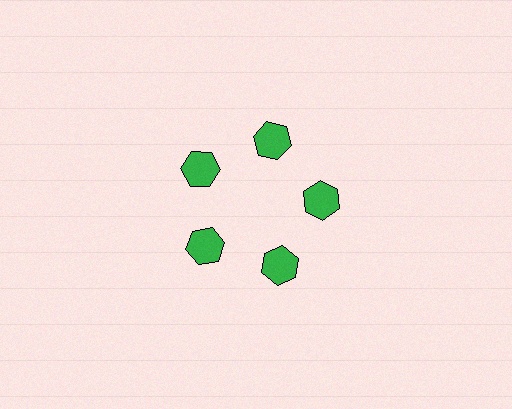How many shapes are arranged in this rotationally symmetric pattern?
There are 5 shapes, arranged in 5 groups of 1.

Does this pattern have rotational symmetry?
Yes, this pattern has 5-fold rotational symmetry. It looks the same after rotating 72 degrees around the center.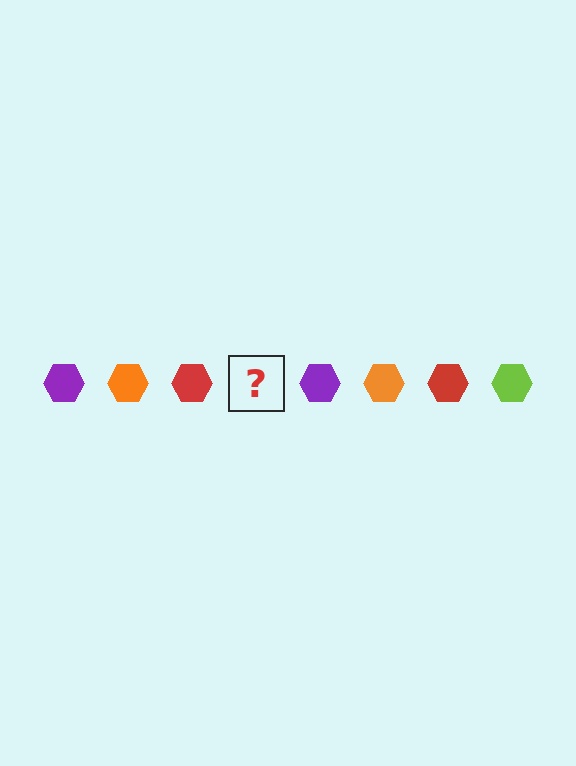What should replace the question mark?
The question mark should be replaced with a lime hexagon.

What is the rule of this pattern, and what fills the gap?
The rule is that the pattern cycles through purple, orange, red, lime hexagons. The gap should be filled with a lime hexagon.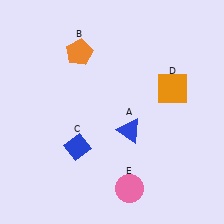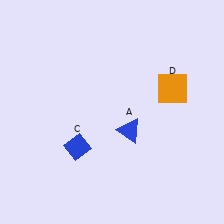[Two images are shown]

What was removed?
The pink circle (E), the orange pentagon (B) were removed in Image 2.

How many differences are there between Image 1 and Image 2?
There are 2 differences between the two images.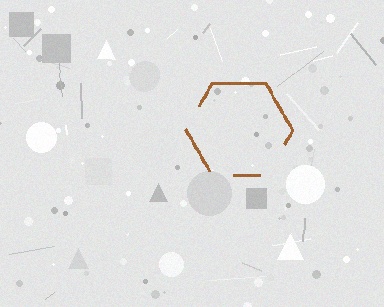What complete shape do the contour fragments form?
The contour fragments form a hexagon.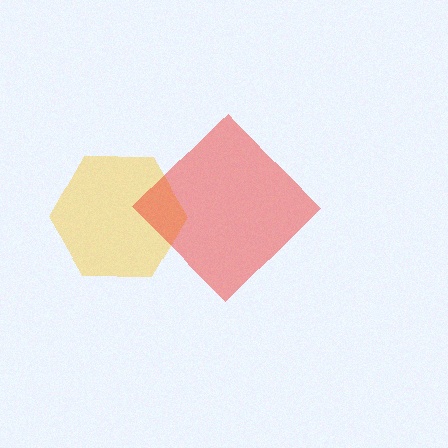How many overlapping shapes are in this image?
There are 2 overlapping shapes in the image.